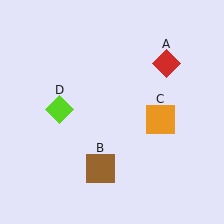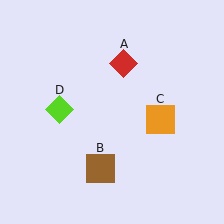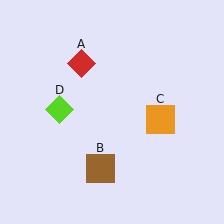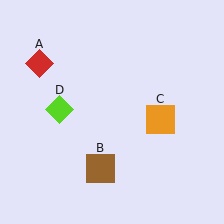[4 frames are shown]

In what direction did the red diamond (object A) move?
The red diamond (object A) moved left.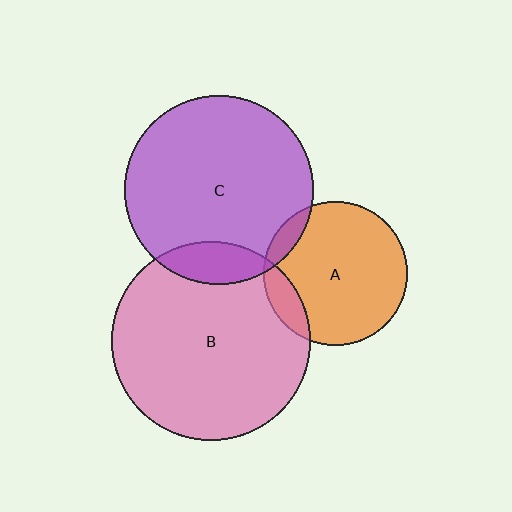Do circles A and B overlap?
Yes.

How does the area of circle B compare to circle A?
Approximately 1.9 times.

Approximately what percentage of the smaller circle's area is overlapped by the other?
Approximately 10%.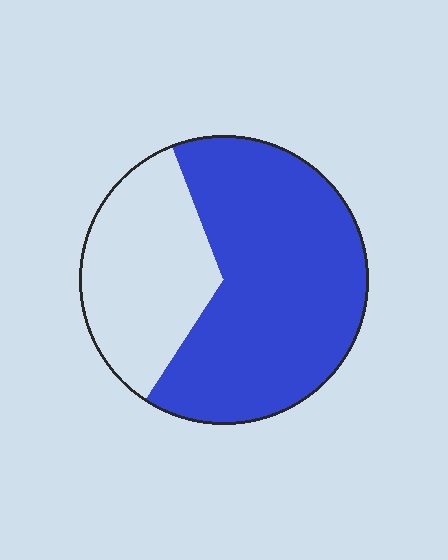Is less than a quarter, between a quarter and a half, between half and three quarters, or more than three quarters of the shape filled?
Between half and three quarters.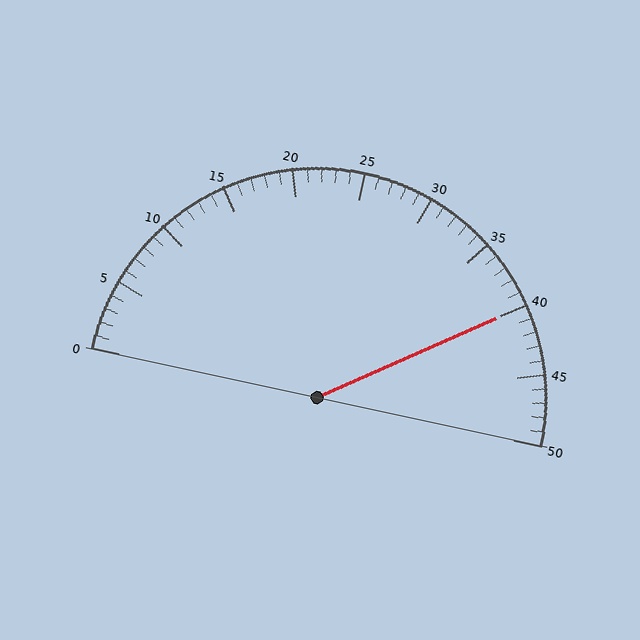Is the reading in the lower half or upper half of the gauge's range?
The reading is in the upper half of the range (0 to 50).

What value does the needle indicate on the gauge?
The needle indicates approximately 40.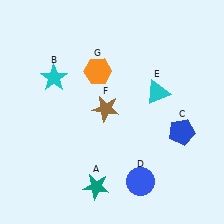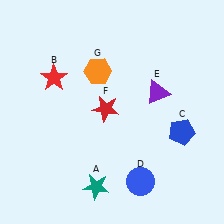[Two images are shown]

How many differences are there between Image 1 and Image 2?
There are 3 differences between the two images.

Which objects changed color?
B changed from cyan to red. E changed from cyan to purple. F changed from brown to red.